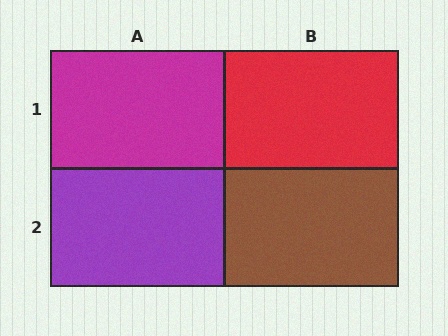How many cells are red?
1 cell is red.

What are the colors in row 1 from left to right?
Magenta, red.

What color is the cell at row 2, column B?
Brown.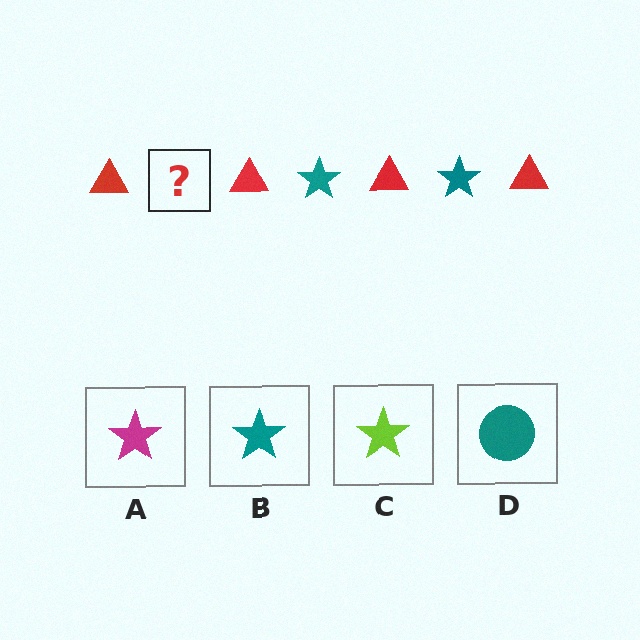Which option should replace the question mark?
Option B.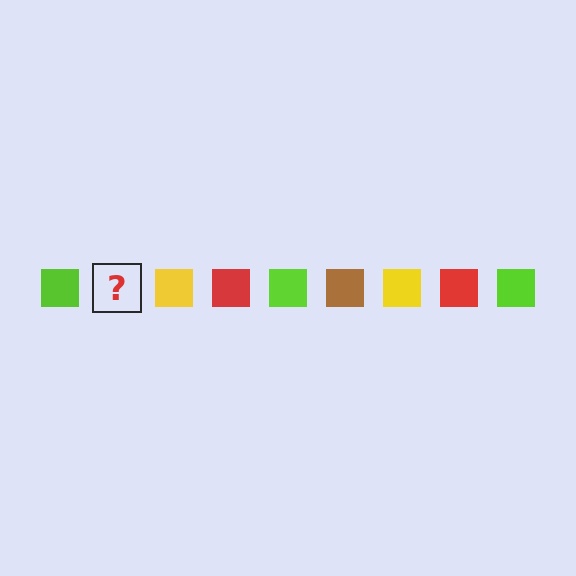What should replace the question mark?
The question mark should be replaced with a brown square.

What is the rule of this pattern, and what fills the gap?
The rule is that the pattern cycles through lime, brown, yellow, red squares. The gap should be filled with a brown square.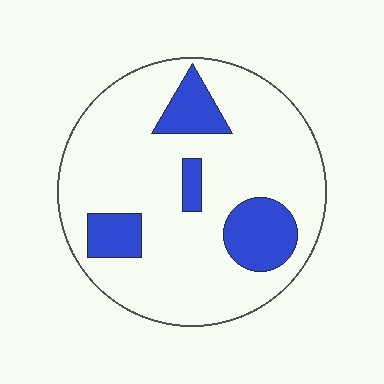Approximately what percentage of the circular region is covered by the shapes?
Approximately 20%.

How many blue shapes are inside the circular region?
4.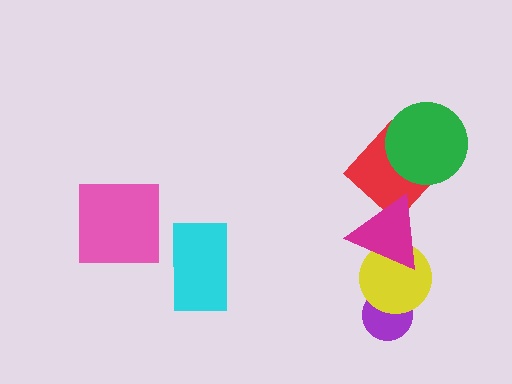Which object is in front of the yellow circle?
The magenta triangle is in front of the yellow circle.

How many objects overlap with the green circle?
1 object overlaps with the green circle.